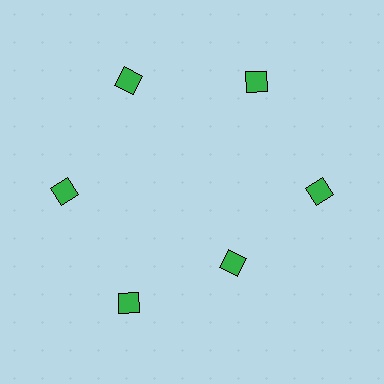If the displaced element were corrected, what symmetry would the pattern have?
It would have 6-fold rotational symmetry — the pattern would map onto itself every 60 degrees.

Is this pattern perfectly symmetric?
No. The 6 green diamonds are arranged in a ring, but one element near the 5 o'clock position is pulled inward toward the center, breaking the 6-fold rotational symmetry.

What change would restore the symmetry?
The symmetry would be restored by moving it outward, back onto the ring so that all 6 diamonds sit at equal angles and equal distance from the center.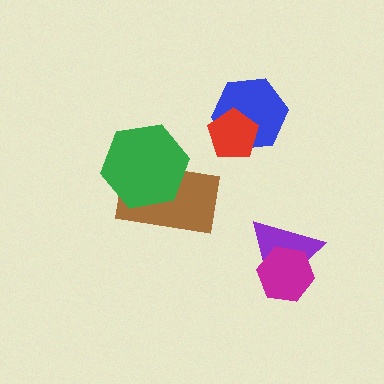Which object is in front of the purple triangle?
The magenta hexagon is in front of the purple triangle.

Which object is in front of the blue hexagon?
The red pentagon is in front of the blue hexagon.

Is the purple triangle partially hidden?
Yes, it is partially covered by another shape.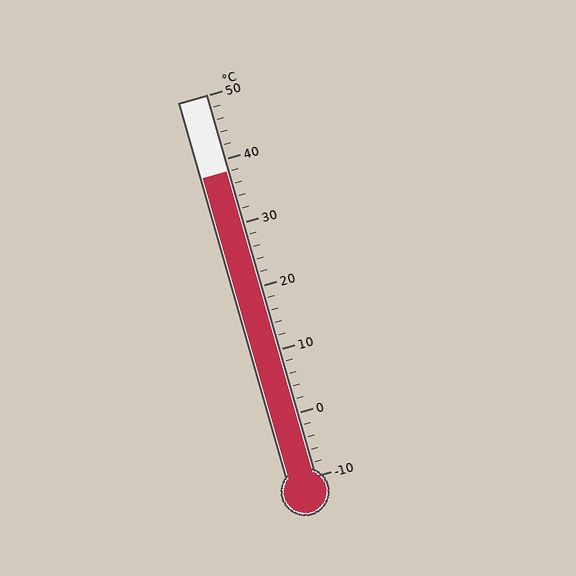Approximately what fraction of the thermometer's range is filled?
The thermometer is filled to approximately 80% of its range.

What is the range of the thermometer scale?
The thermometer scale ranges from -10°C to 50°C.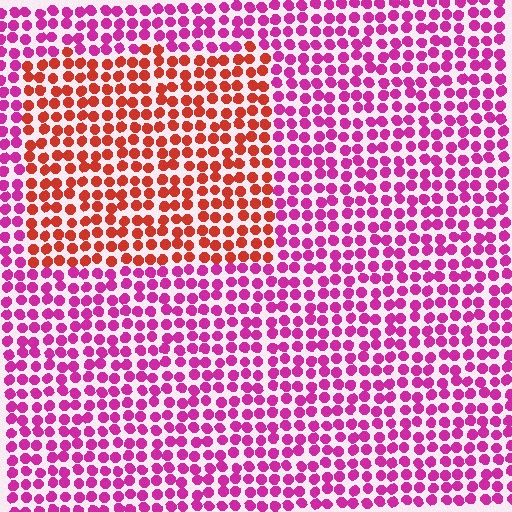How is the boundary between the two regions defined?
The boundary is defined purely by a slight shift in hue (about 49 degrees). Spacing, size, and orientation are identical on both sides.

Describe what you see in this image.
The image is filled with small magenta elements in a uniform arrangement. A rectangle-shaped region is visible where the elements are tinted to a slightly different hue, forming a subtle color boundary.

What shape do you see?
I see a rectangle.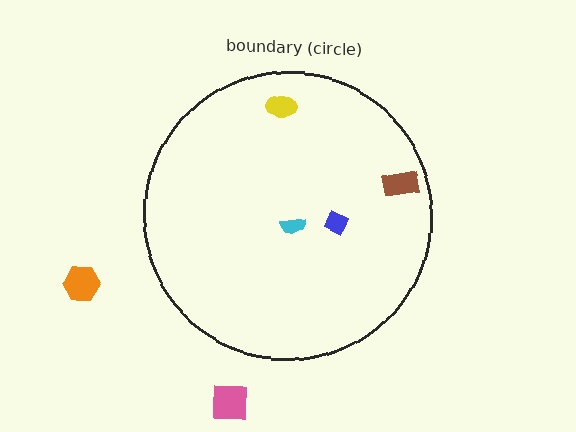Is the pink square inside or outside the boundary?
Outside.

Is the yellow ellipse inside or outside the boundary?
Inside.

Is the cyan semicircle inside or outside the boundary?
Inside.